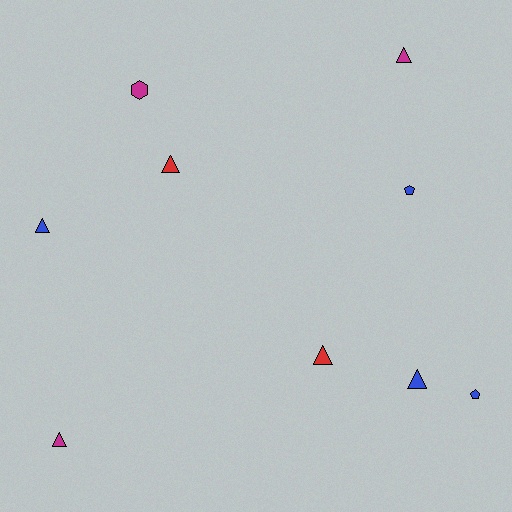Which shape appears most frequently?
Triangle, with 6 objects.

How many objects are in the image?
There are 9 objects.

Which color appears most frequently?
Blue, with 4 objects.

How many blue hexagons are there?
There are no blue hexagons.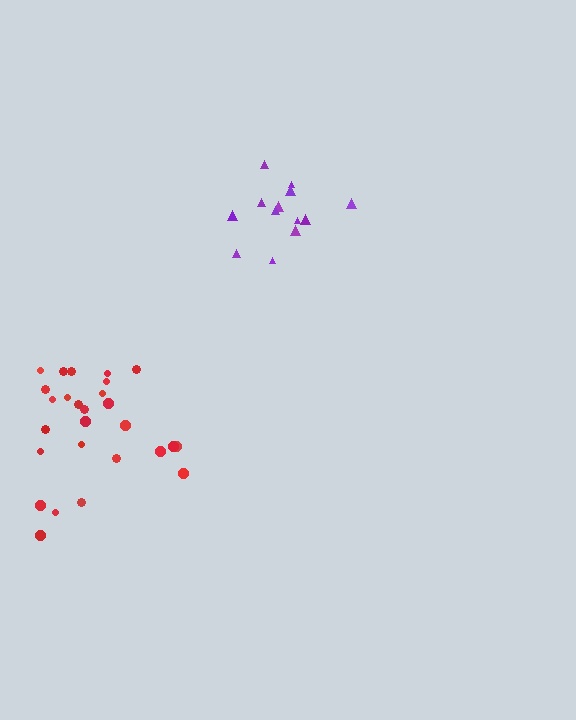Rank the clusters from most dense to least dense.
red, purple.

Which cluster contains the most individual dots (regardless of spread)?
Red (27).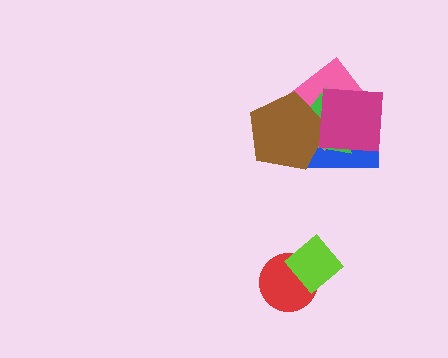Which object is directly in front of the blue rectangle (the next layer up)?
The pink diamond is directly in front of the blue rectangle.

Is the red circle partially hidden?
Yes, it is partially covered by another shape.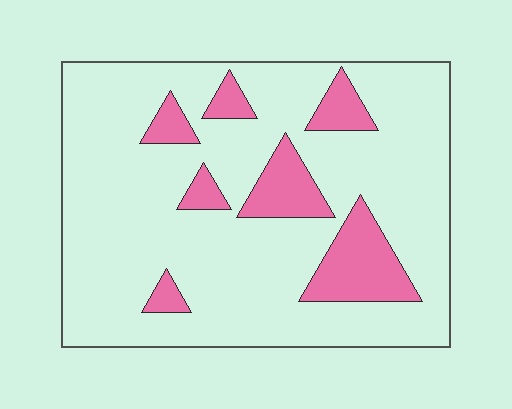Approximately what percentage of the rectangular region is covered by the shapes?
Approximately 15%.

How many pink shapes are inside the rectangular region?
7.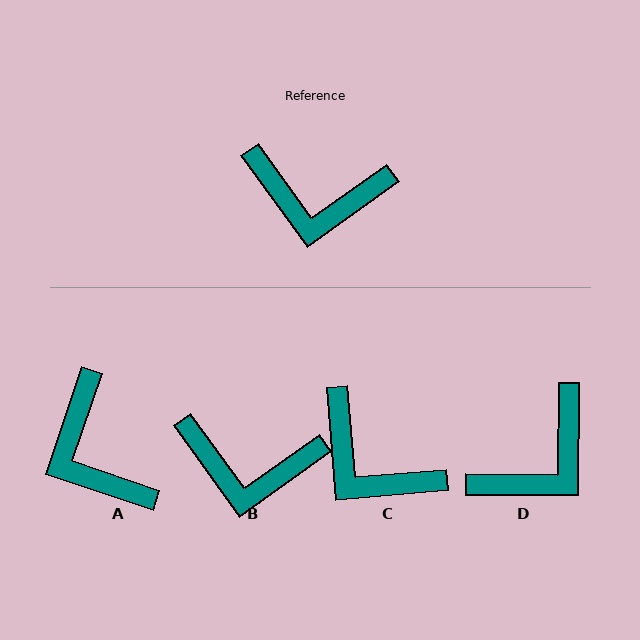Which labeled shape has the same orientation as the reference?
B.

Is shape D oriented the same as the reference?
No, it is off by about 54 degrees.